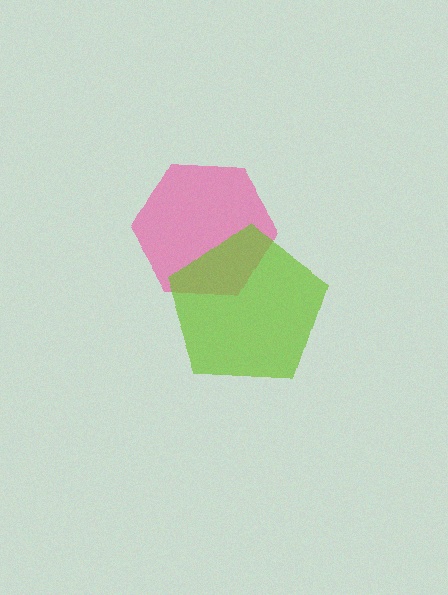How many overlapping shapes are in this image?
There are 2 overlapping shapes in the image.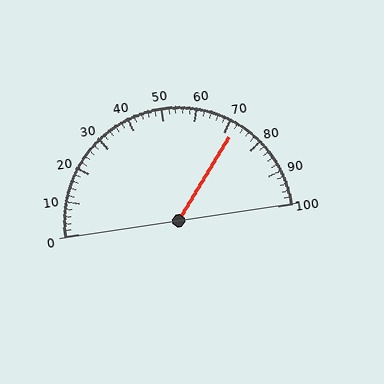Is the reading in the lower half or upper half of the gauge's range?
The reading is in the upper half of the range (0 to 100).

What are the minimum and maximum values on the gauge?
The gauge ranges from 0 to 100.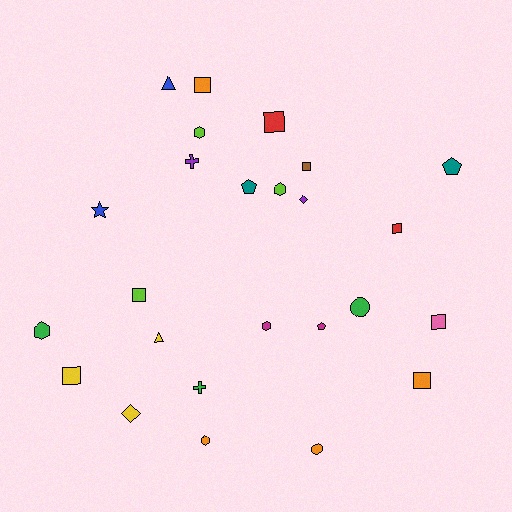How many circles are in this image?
There are 2 circles.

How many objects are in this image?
There are 25 objects.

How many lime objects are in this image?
There are 3 lime objects.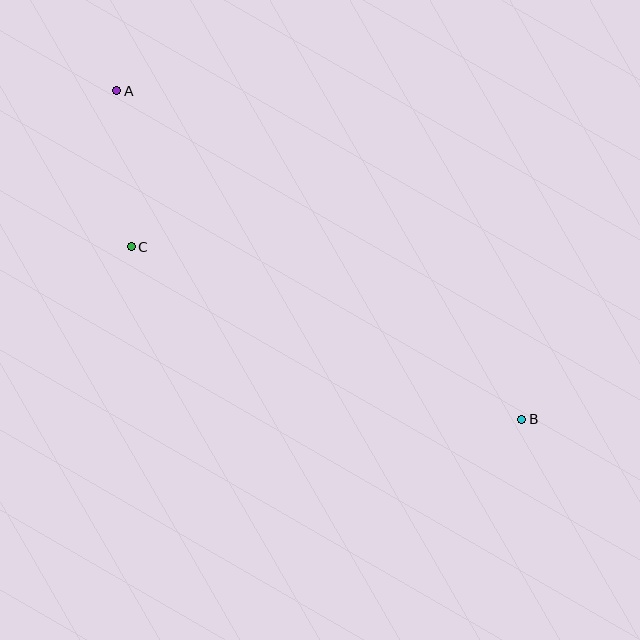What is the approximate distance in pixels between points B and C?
The distance between B and C is approximately 427 pixels.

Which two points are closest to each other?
Points A and C are closest to each other.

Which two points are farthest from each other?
Points A and B are farthest from each other.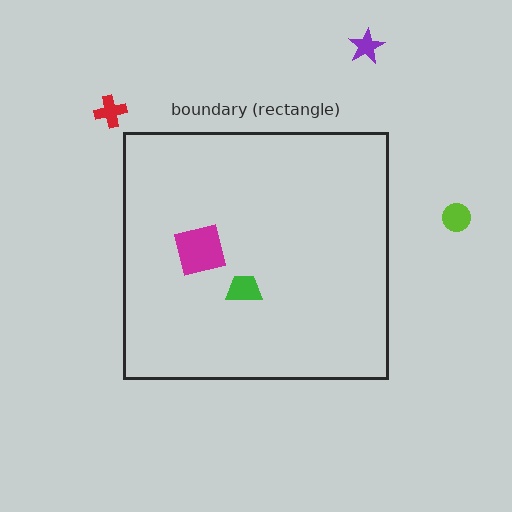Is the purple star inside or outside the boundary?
Outside.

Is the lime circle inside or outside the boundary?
Outside.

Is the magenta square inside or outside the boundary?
Inside.